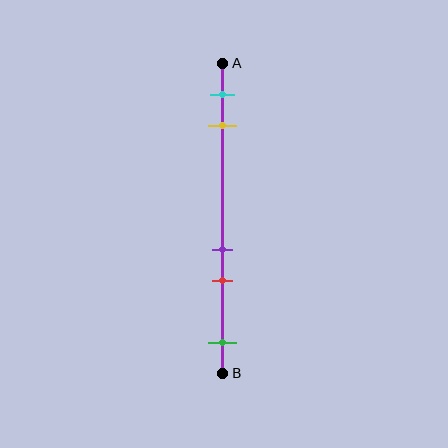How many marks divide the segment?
There are 5 marks dividing the segment.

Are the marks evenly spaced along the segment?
No, the marks are not evenly spaced.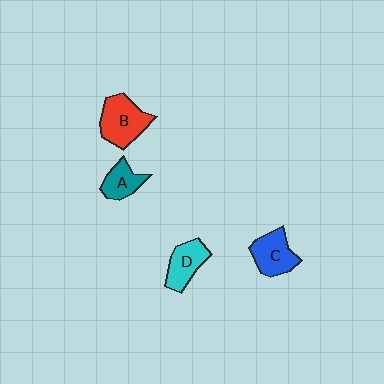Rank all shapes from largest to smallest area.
From largest to smallest: B (red), C (blue), D (cyan), A (teal).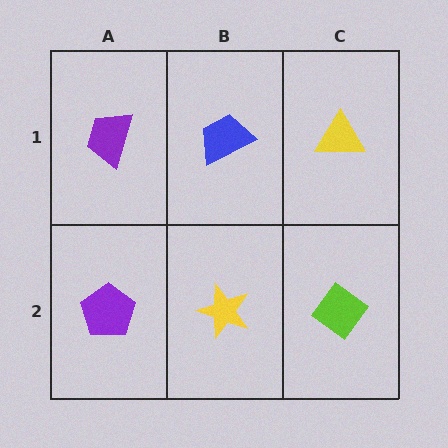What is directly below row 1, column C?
A lime diamond.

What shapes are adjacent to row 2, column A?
A purple trapezoid (row 1, column A), a yellow star (row 2, column B).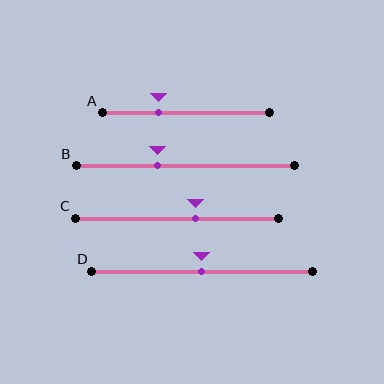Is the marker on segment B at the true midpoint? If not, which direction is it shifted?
No, the marker on segment B is shifted to the left by about 13% of the segment length.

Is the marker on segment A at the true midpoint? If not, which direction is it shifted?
No, the marker on segment A is shifted to the left by about 16% of the segment length.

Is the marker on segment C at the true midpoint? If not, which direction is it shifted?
No, the marker on segment C is shifted to the right by about 9% of the segment length.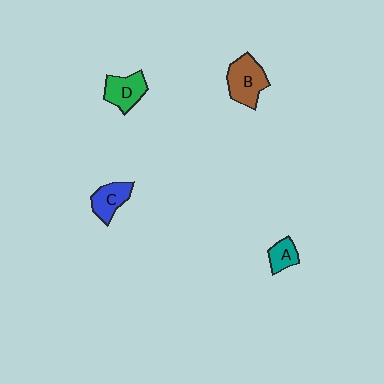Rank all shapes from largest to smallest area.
From largest to smallest: B (brown), D (green), C (blue), A (teal).